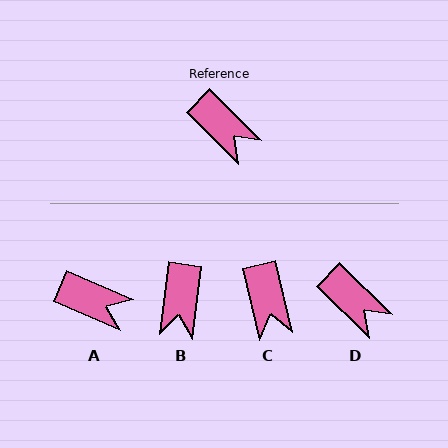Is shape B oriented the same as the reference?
No, it is off by about 53 degrees.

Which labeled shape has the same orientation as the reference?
D.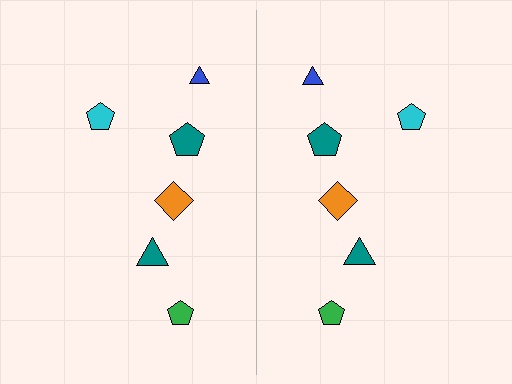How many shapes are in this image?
There are 12 shapes in this image.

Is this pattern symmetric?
Yes, this pattern has bilateral (reflection) symmetry.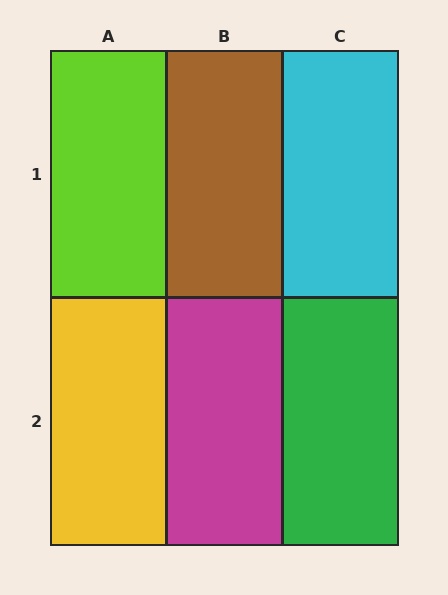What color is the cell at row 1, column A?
Lime.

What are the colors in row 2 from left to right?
Yellow, magenta, green.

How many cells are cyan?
1 cell is cyan.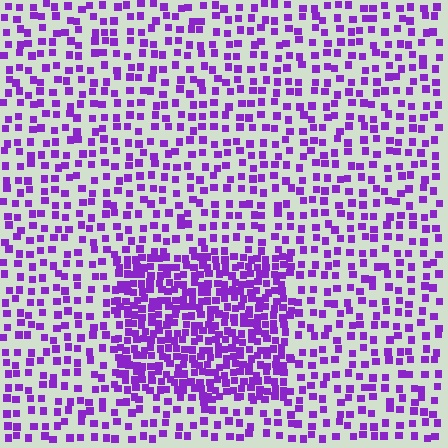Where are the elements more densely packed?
The elements are more densely packed inside the rectangle boundary.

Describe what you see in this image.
The image contains small purple elements arranged at two different densities. A rectangle-shaped region is visible where the elements are more densely packed than the surrounding area.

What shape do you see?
I see a rectangle.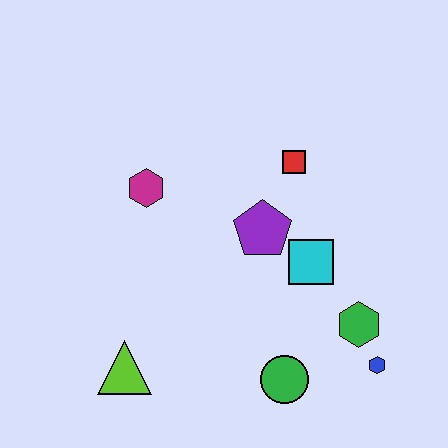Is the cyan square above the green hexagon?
Yes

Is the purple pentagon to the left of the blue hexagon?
Yes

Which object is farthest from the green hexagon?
The magenta hexagon is farthest from the green hexagon.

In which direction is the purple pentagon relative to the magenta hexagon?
The purple pentagon is to the right of the magenta hexagon.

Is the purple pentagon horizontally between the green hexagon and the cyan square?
No